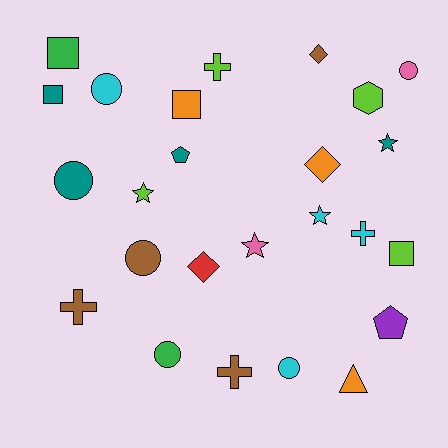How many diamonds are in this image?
There are 3 diamonds.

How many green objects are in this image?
There are 2 green objects.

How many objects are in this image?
There are 25 objects.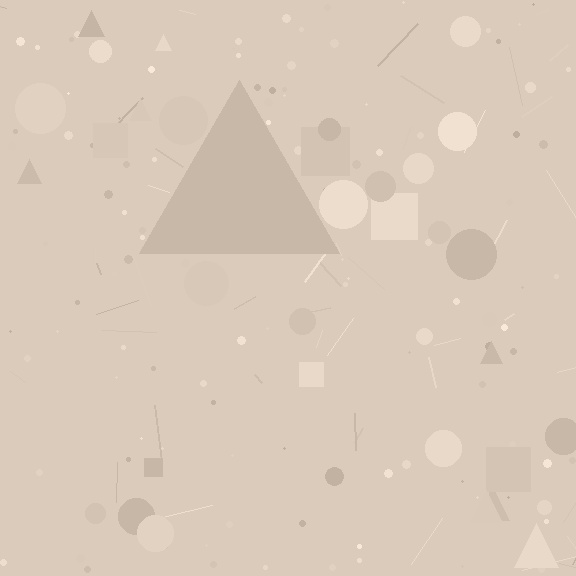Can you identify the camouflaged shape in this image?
The camouflaged shape is a triangle.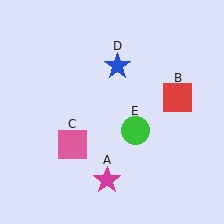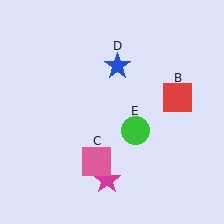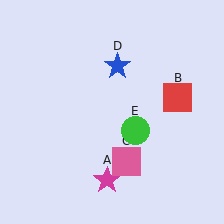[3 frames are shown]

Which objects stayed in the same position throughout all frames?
Magenta star (object A) and red square (object B) and blue star (object D) and green circle (object E) remained stationary.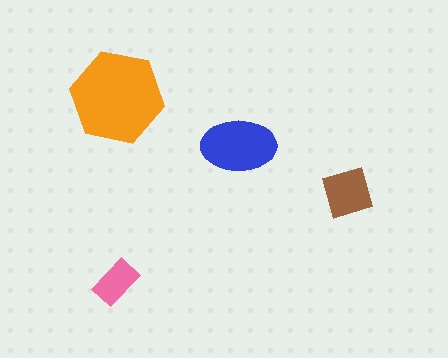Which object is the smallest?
The pink rectangle.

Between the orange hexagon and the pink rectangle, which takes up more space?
The orange hexagon.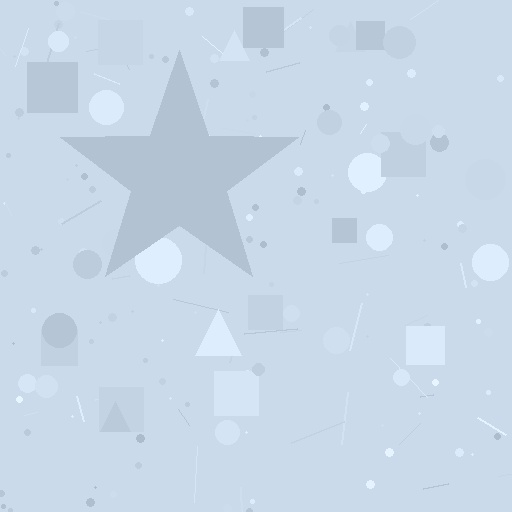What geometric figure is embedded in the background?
A star is embedded in the background.